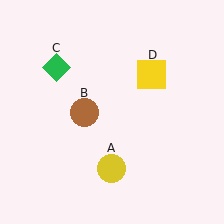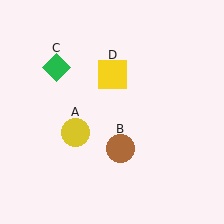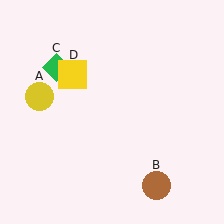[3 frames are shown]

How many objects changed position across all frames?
3 objects changed position: yellow circle (object A), brown circle (object B), yellow square (object D).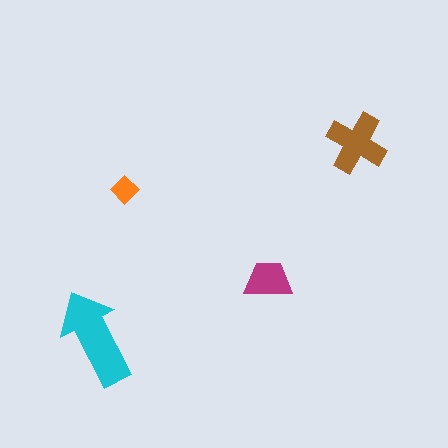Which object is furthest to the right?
The brown cross is rightmost.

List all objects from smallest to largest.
The orange diamond, the magenta trapezoid, the brown cross, the cyan arrow.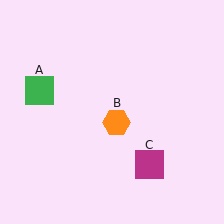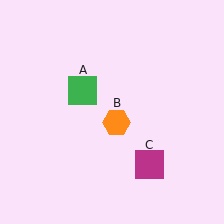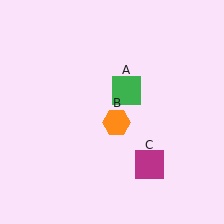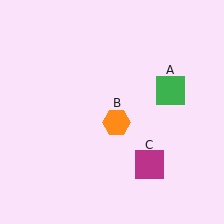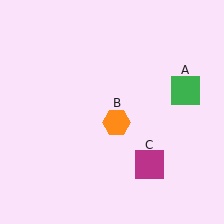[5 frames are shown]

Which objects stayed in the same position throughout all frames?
Orange hexagon (object B) and magenta square (object C) remained stationary.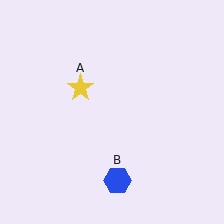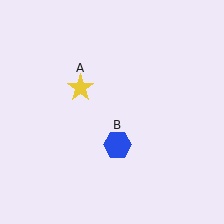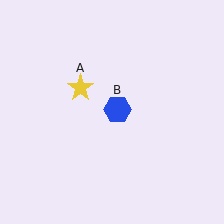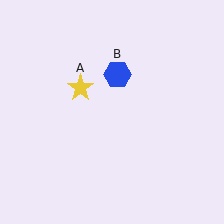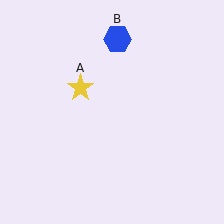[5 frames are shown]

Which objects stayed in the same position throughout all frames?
Yellow star (object A) remained stationary.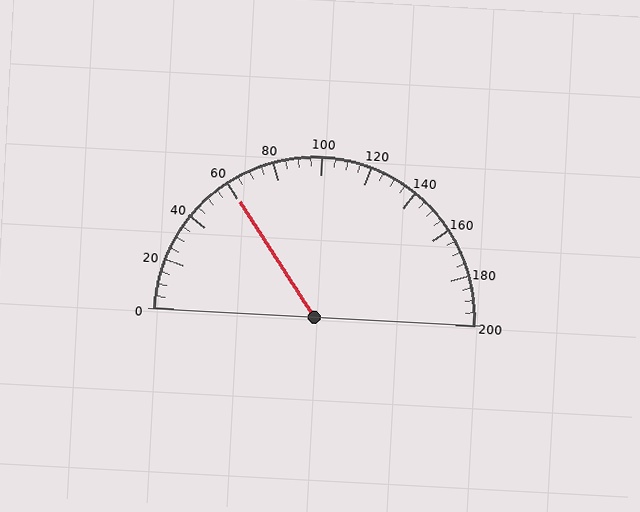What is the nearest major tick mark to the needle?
The nearest major tick mark is 60.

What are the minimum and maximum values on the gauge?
The gauge ranges from 0 to 200.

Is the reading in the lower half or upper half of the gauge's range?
The reading is in the lower half of the range (0 to 200).